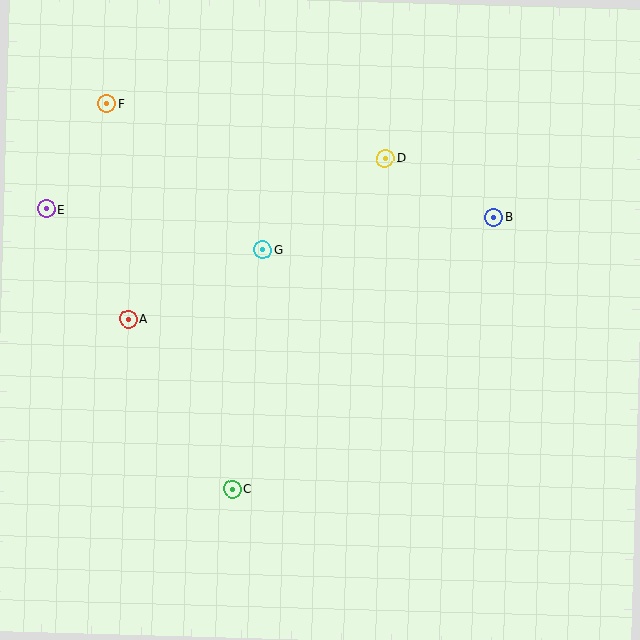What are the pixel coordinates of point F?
Point F is at (107, 104).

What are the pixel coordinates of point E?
Point E is at (46, 209).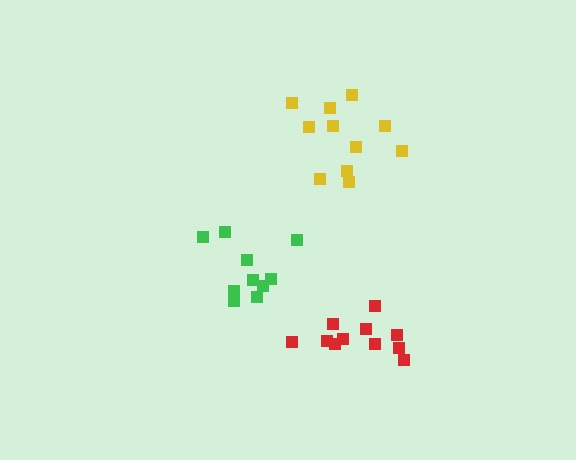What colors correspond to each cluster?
The clusters are colored: yellow, green, red.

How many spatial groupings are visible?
There are 3 spatial groupings.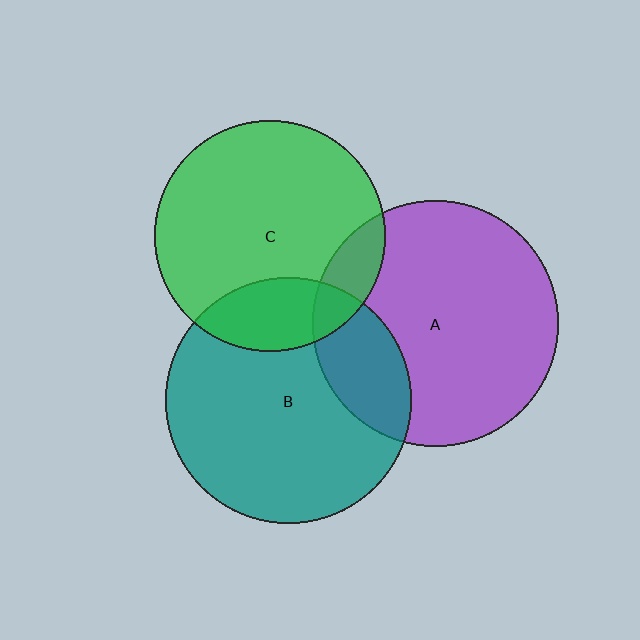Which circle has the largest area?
Circle A (purple).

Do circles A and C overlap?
Yes.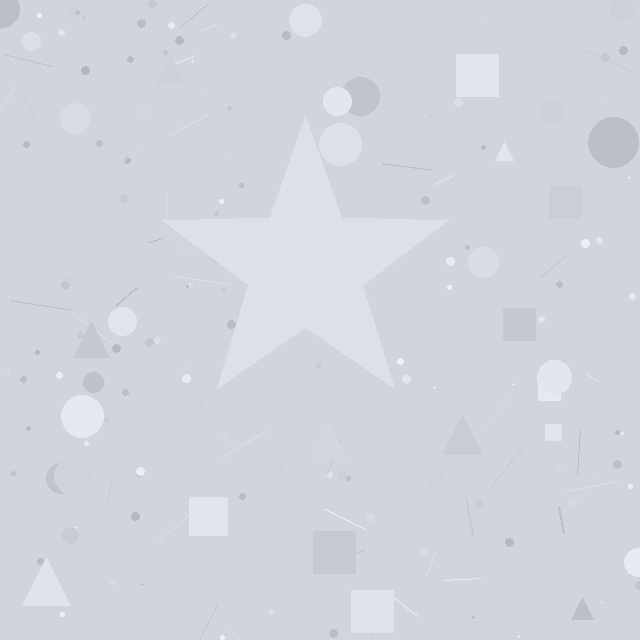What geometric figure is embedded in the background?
A star is embedded in the background.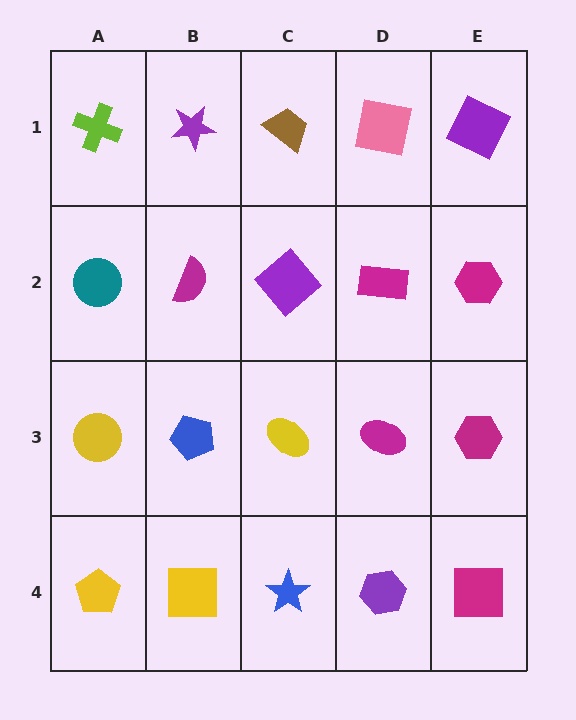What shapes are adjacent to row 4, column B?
A blue pentagon (row 3, column B), a yellow pentagon (row 4, column A), a blue star (row 4, column C).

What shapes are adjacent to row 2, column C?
A brown trapezoid (row 1, column C), a yellow ellipse (row 3, column C), a magenta semicircle (row 2, column B), a magenta rectangle (row 2, column D).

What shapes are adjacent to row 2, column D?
A pink square (row 1, column D), a magenta ellipse (row 3, column D), a purple diamond (row 2, column C), a magenta hexagon (row 2, column E).